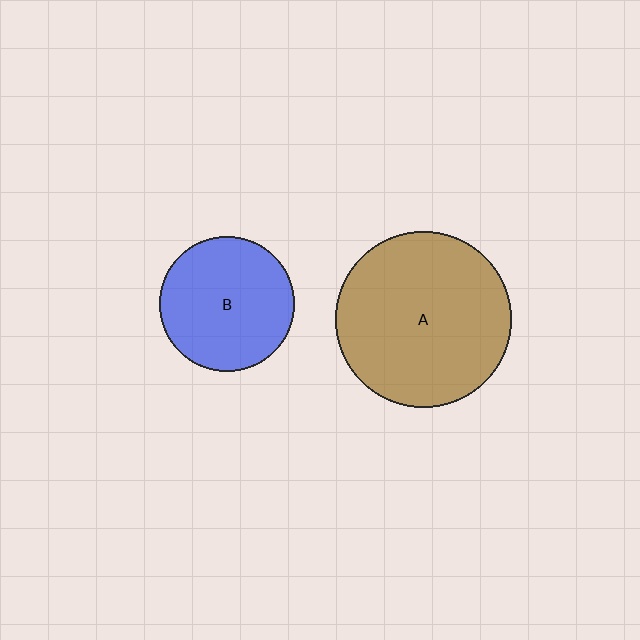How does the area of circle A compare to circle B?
Approximately 1.7 times.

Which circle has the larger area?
Circle A (brown).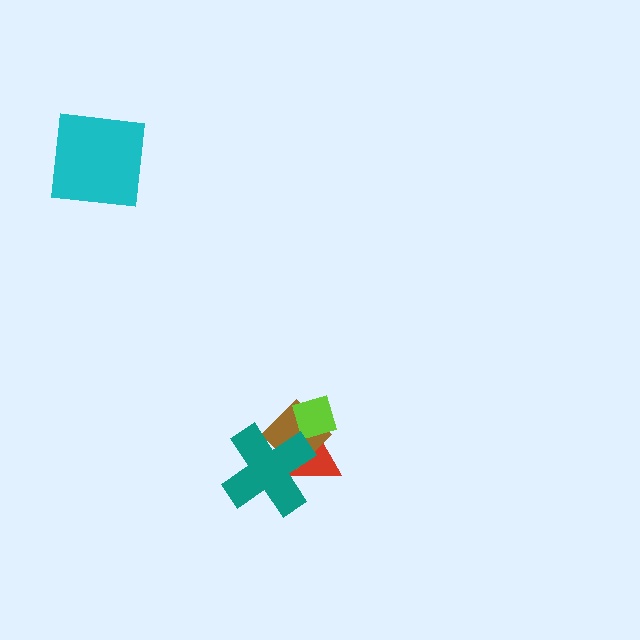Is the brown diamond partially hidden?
Yes, it is partially covered by another shape.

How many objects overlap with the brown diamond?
3 objects overlap with the brown diamond.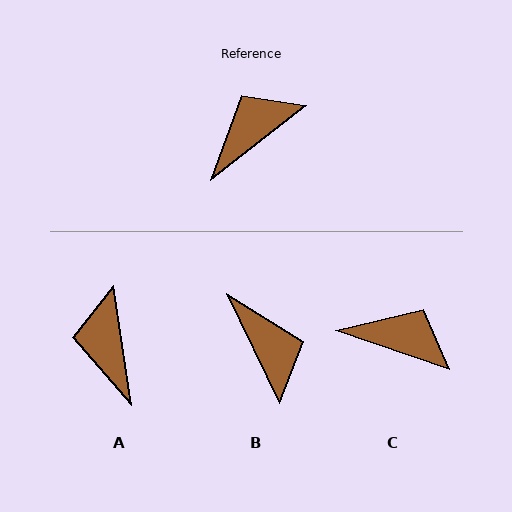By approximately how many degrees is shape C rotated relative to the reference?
Approximately 57 degrees clockwise.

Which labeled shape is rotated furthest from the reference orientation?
B, about 102 degrees away.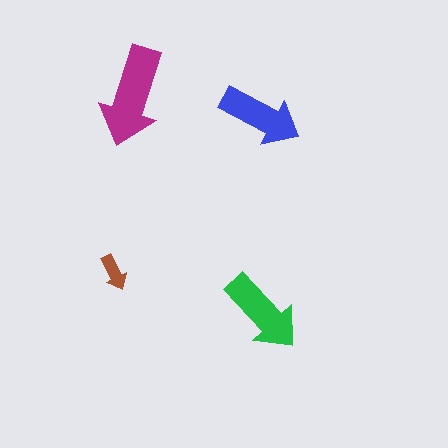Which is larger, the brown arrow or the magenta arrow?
The magenta one.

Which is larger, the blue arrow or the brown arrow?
The blue one.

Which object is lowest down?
The green arrow is bottommost.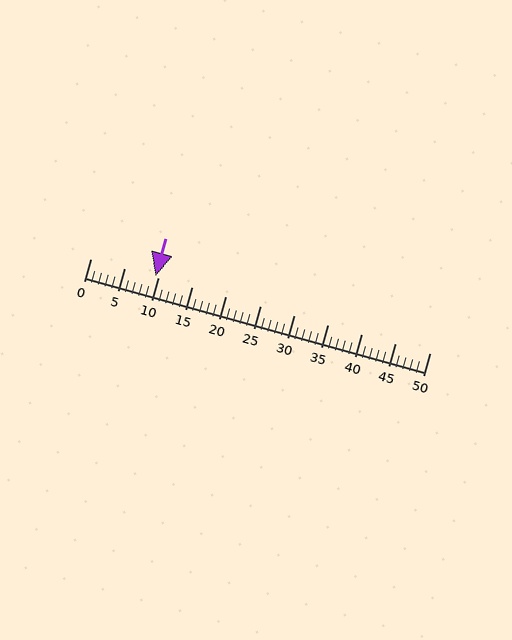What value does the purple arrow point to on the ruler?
The purple arrow points to approximately 10.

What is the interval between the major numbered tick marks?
The major tick marks are spaced 5 units apart.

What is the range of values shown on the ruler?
The ruler shows values from 0 to 50.